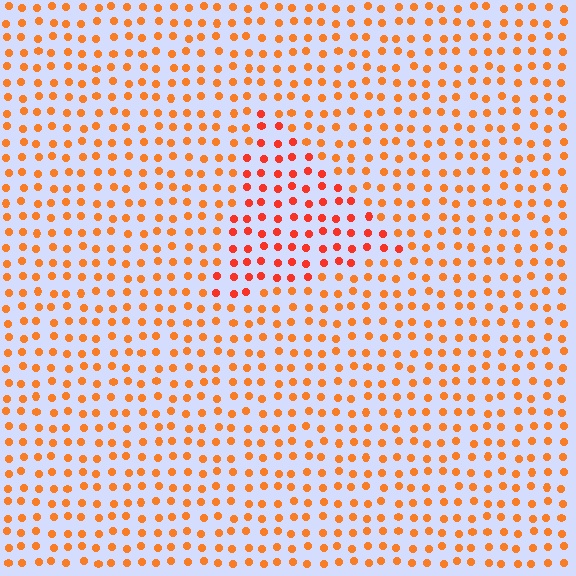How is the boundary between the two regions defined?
The boundary is defined purely by a slight shift in hue (about 22 degrees). Spacing, size, and orientation are identical on both sides.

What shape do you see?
I see a triangle.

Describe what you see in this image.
The image is filled with small orange elements in a uniform arrangement. A triangle-shaped region is visible where the elements are tinted to a slightly different hue, forming a subtle color boundary.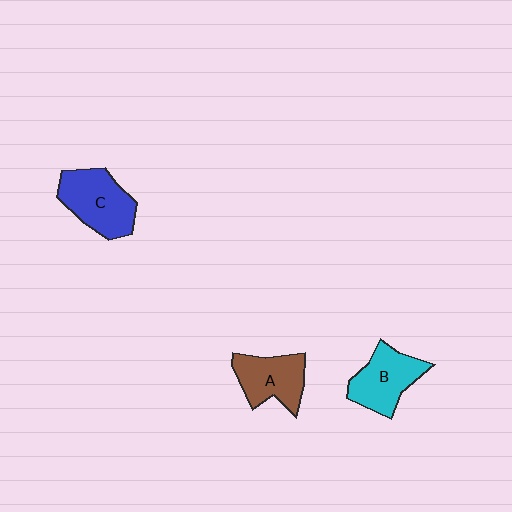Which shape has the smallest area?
Shape A (brown).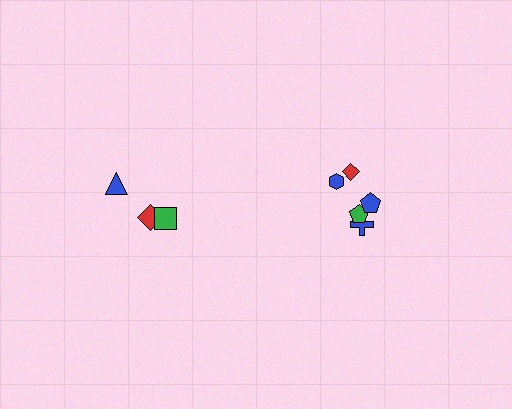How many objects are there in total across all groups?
There are 8 objects.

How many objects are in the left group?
There are 3 objects.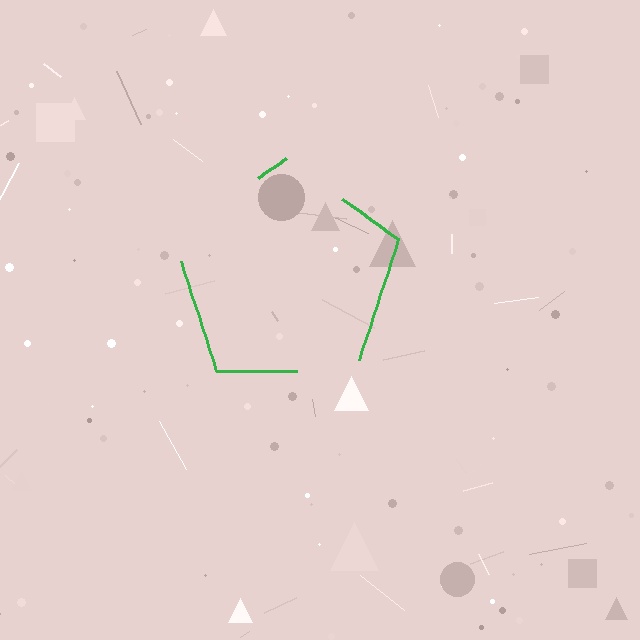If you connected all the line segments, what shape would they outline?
They would outline a pentagon.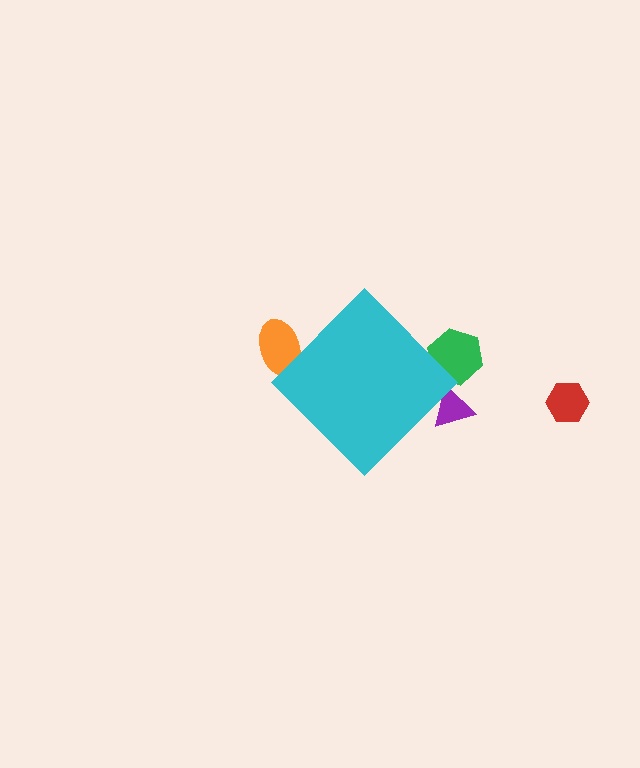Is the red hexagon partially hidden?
No, the red hexagon is fully visible.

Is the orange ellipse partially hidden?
Yes, the orange ellipse is partially hidden behind the cyan diamond.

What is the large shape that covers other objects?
A cyan diamond.